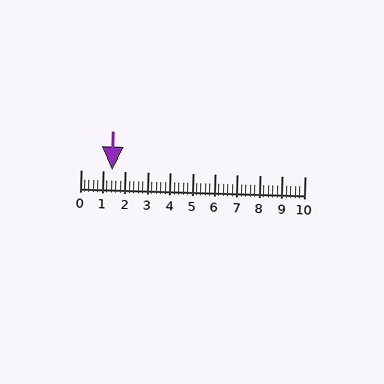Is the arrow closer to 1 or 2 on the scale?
The arrow is closer to 1.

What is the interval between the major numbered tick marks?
The major tick marks are spaced 1 units apart.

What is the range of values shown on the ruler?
The ruler shows values from 0 to 10.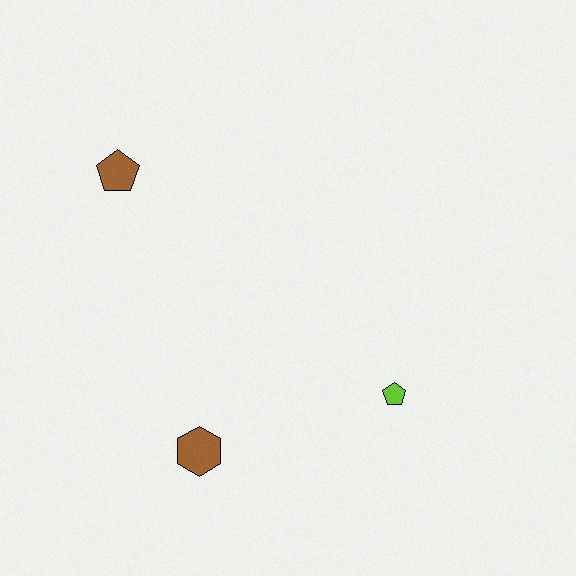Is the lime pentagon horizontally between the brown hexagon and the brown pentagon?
No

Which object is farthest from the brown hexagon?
The brown pentagon is farthest from the brown hexagon.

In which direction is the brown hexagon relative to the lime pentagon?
The brown hexagon is to the left of the lime pentagon.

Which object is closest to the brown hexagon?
The lime pentagon is closest to the brown hexagon.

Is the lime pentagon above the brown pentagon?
No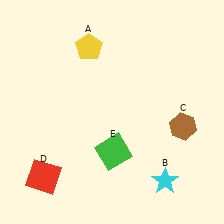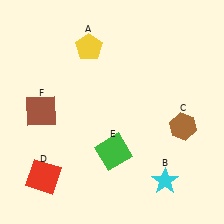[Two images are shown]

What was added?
A brown square (F) was added in Image 2.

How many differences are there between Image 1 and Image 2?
There is 1 difference between the two images.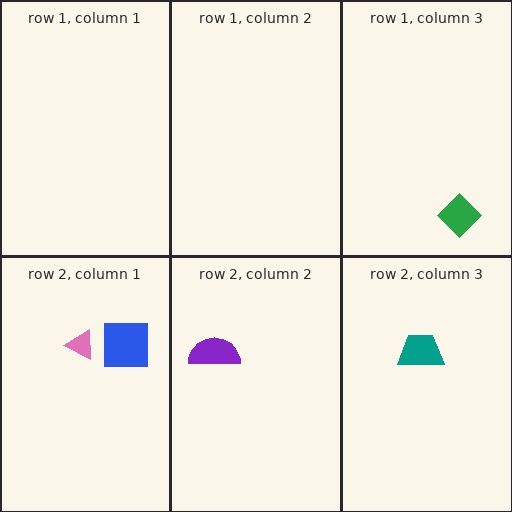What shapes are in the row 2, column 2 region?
The purple semicircle.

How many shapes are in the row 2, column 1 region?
2.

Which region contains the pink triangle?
The row 2, column 1 region.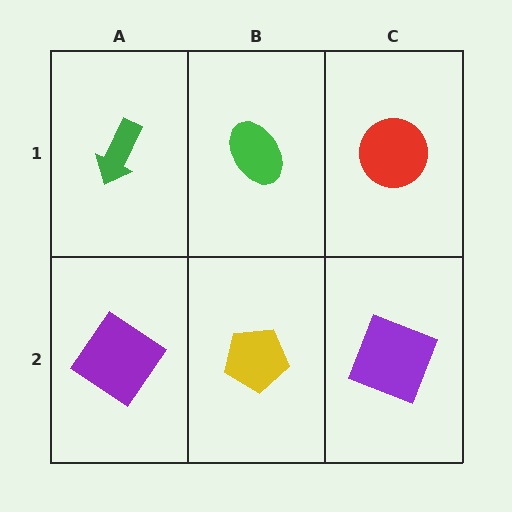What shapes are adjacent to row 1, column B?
A yellow pentagon (row 2, column B), a green arrow (row 1, column A), a red circle (row 1, column C).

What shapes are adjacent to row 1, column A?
A purple diamond (row 2, column A), a green ellipse (row 1, column B).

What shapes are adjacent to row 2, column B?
A green ellipse (row 1, column B), a purple diamond (row 2, column A), a purple square (row 2, column C).